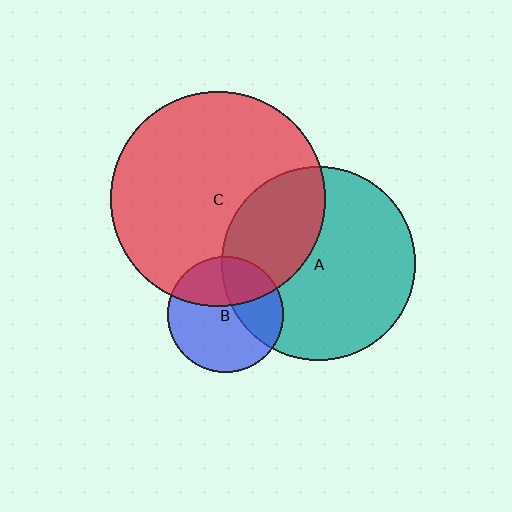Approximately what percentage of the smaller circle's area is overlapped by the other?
Approximately 35%.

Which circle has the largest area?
Circle C (red).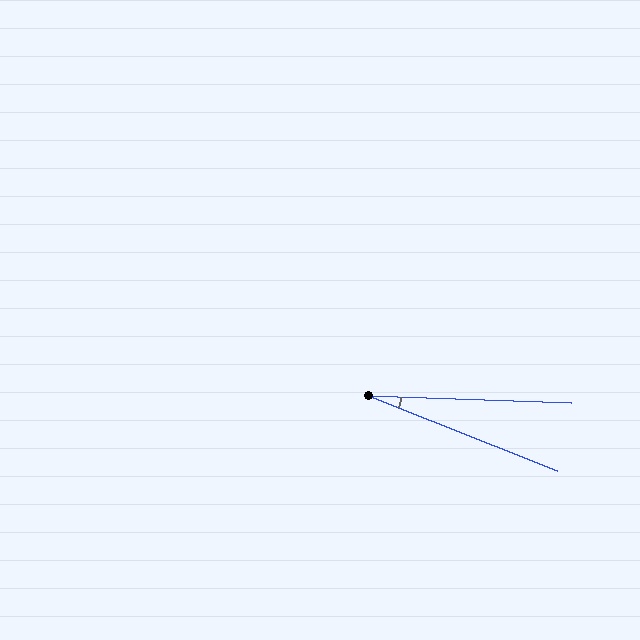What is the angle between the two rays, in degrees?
Approximately 20 degrees.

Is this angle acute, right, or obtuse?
It is acute.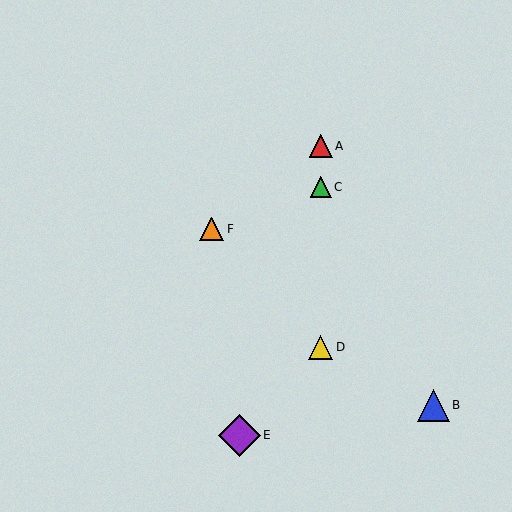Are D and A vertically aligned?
Yes, both are at x≈321.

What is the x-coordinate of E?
Object E is at x≈239.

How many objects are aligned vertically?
3 objects (A, C, D) are aligned vertically.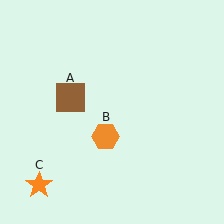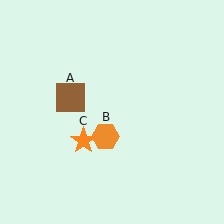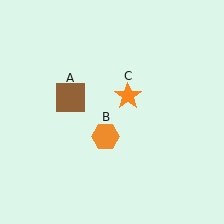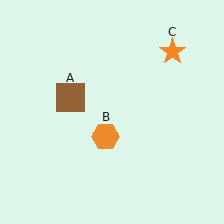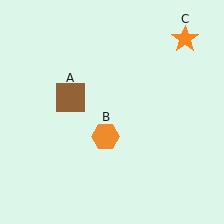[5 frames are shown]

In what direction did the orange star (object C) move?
The orange star (object C) moved up and to the right.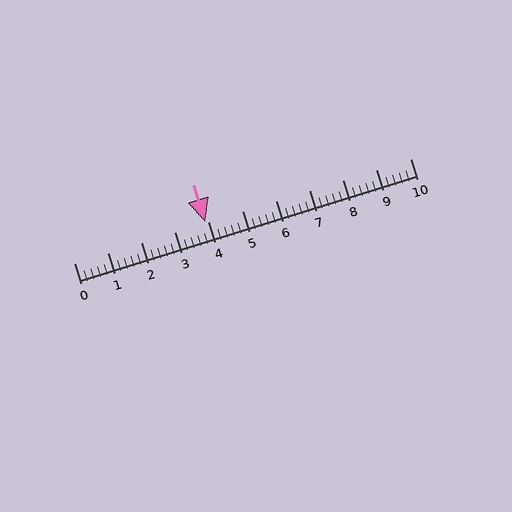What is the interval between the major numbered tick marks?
The major tick marks are spaced 1 units apart.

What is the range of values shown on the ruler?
The ruler shows values from 0 to 10.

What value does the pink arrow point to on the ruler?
The pink arrow points to approximately 3.9.